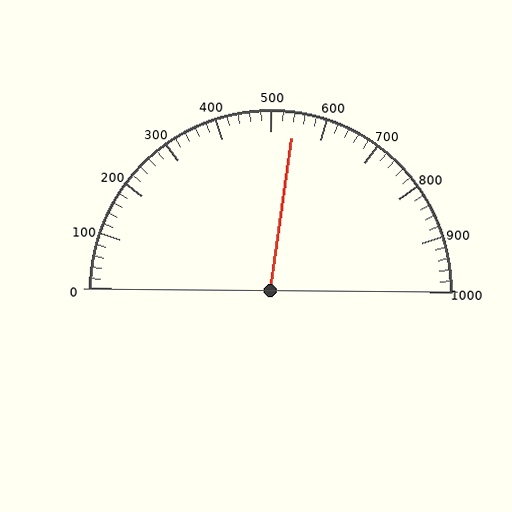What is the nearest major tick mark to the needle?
The nearest major tick mark is 500.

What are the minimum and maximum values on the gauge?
The gauge ranges from 0 to 1000.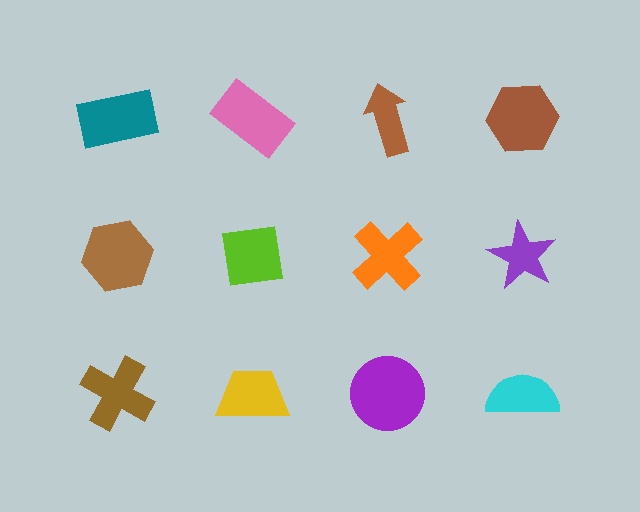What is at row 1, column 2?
A pink rectangle.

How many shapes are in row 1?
4 shapes.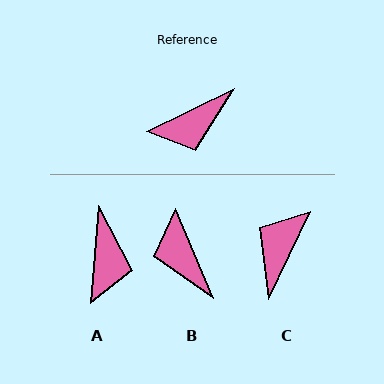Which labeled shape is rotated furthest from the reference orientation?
C, about 141 degrees away.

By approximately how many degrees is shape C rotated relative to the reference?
Approximately 141 degrees clockwise.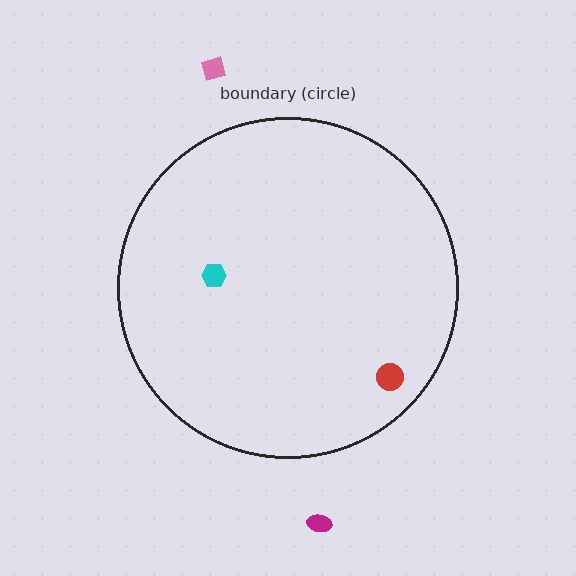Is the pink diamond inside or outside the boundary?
Outside.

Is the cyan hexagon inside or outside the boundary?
Inside.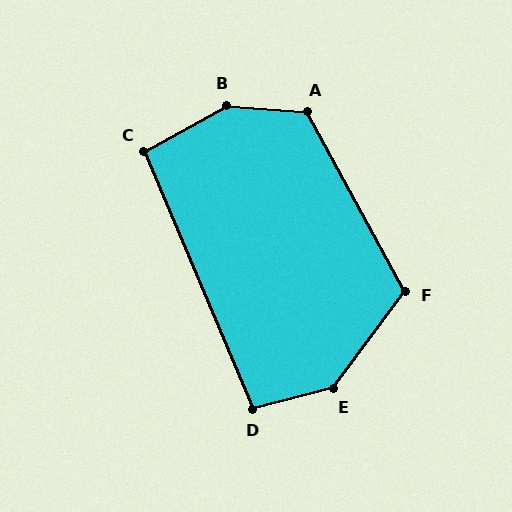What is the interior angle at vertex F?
Approximately 115 degrees (obtuse).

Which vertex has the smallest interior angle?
C, at approximately 96 degrees.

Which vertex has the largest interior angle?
B, at approximately 147 degrees.